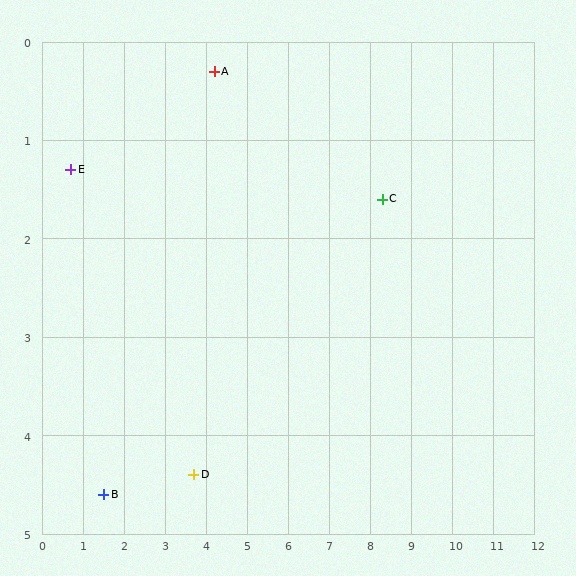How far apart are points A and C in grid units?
Points A and C are about 4.3 grid units apart.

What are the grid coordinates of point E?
Point E is at approximately (0.7, 1.3).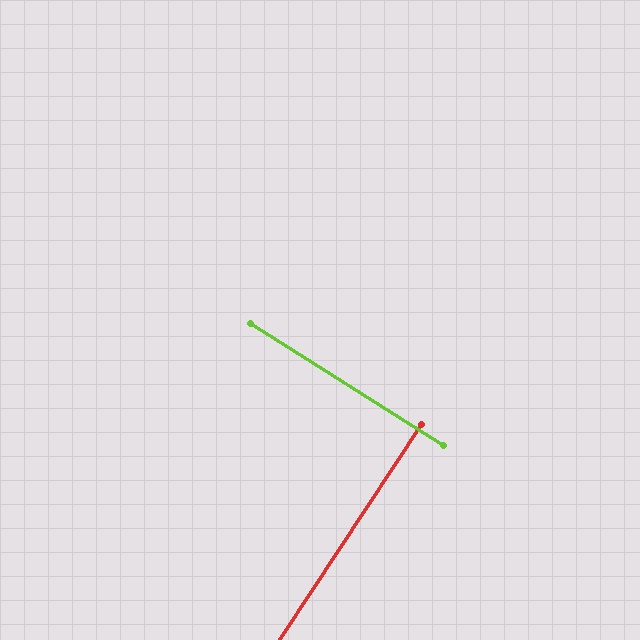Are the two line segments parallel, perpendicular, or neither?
Perpendicular — they meet at approximately 89°.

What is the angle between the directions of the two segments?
Approximately 89 degrees.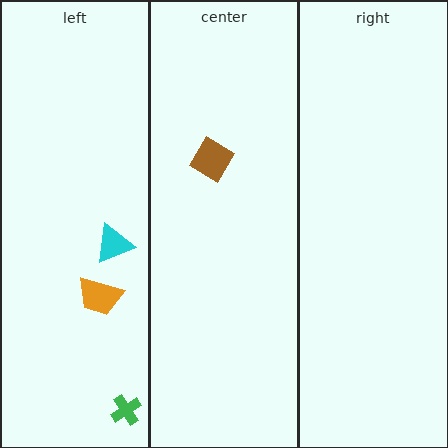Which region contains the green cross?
The left region.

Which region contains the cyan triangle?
The left region.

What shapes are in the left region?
The cyan triangle, the green cross, the orange trapezoid.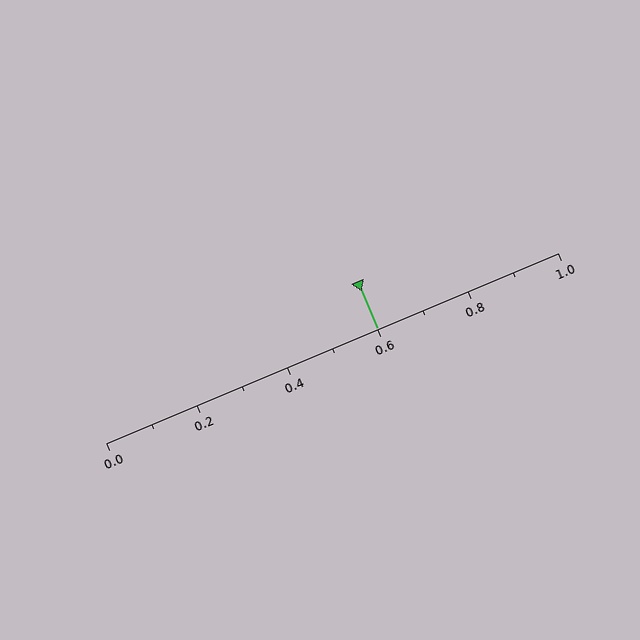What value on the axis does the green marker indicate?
The marker indicates approximately 0.6.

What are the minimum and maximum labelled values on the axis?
The axis runs from 0.0 to 1.0.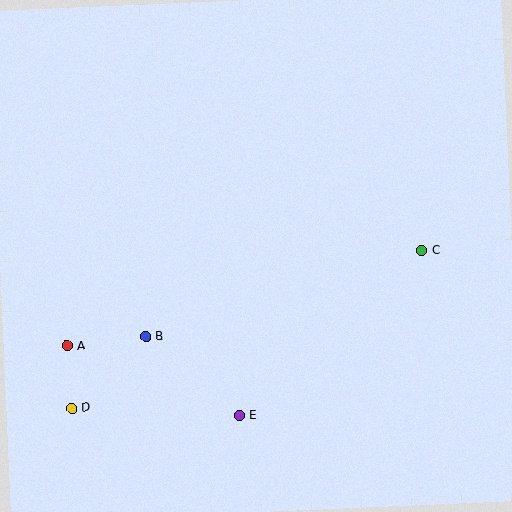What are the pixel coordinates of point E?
Point E is at (239, 416).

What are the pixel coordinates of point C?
Point C is at (422, 250).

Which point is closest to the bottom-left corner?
Point D is closest to the bottom-left corner.